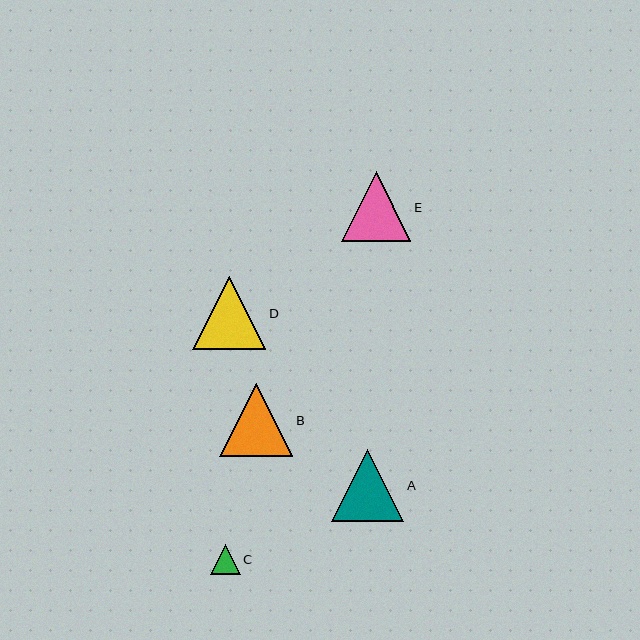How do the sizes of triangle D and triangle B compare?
Triangle D and triangle B are approximately the same size.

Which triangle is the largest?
Triangle D is the largest with a size of approximately 73 pixels.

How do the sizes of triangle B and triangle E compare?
Triangle B and triangle E are approximately the same size.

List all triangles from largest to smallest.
From largest to smallest: D, B, A, E, C.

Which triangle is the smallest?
Triangle C is the smallest with a size of approximately 30 pixels.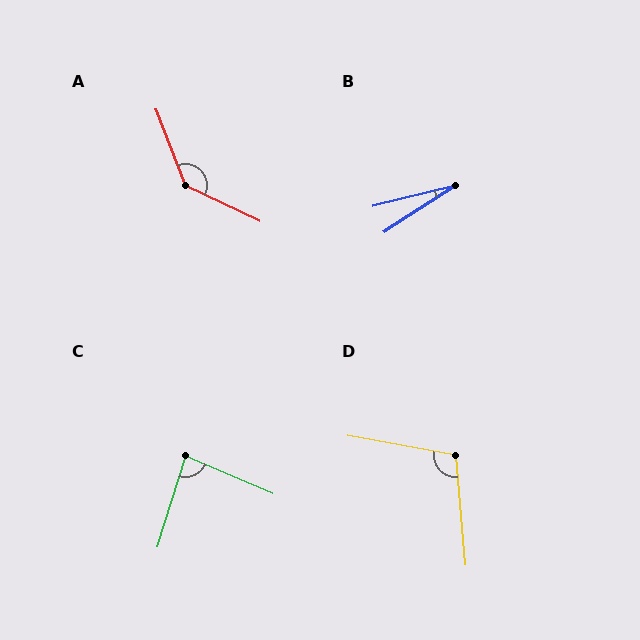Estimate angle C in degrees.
Approximately 84 degrees.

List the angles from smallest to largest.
B (19°), C (84°), D (106°), A (136°).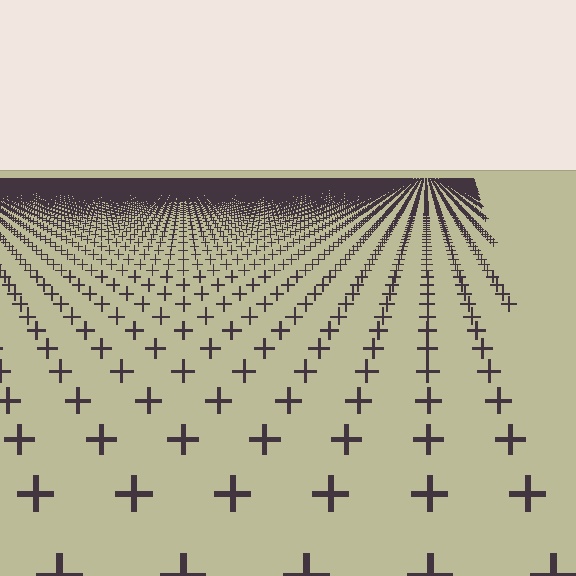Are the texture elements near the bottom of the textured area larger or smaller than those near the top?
Larger. Near the bottom, elements are closer to the viewer and appear at a bigger on-screen size.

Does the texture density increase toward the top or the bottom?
Density increases toward the top.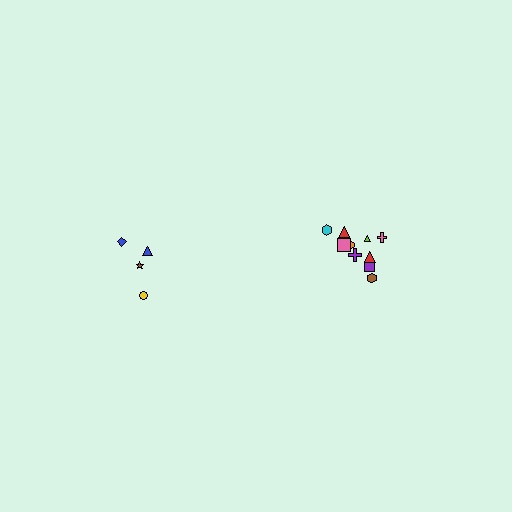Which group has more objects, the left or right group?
The right group.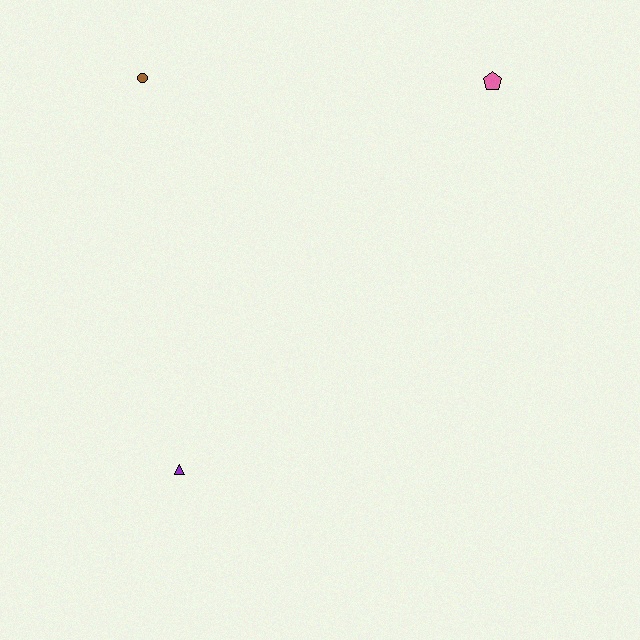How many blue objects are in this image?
There are no blue objects.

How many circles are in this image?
There is 1 circle.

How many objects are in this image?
There are 3 objects.